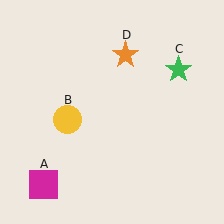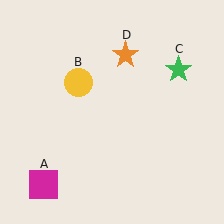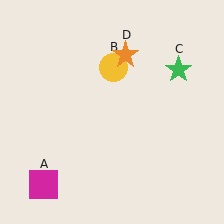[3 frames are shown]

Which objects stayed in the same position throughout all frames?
Magenta square (object A) and green star (object C) and orange star (object D) remained stationary.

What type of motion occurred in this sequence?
The yellow circle (object B) rotated clockwise around the center of the scene.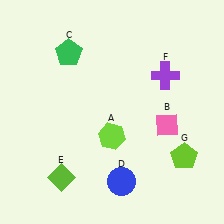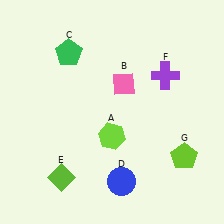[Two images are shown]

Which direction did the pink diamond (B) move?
The pink diamond (B) moved left.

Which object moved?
The pink diamond (B) moved left.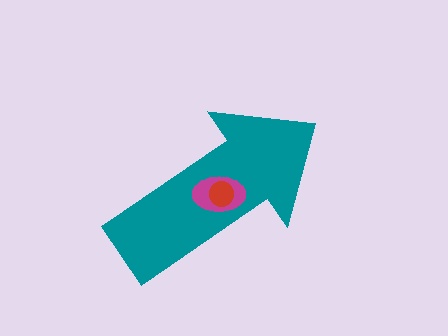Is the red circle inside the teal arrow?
Yes.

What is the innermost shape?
The red circle.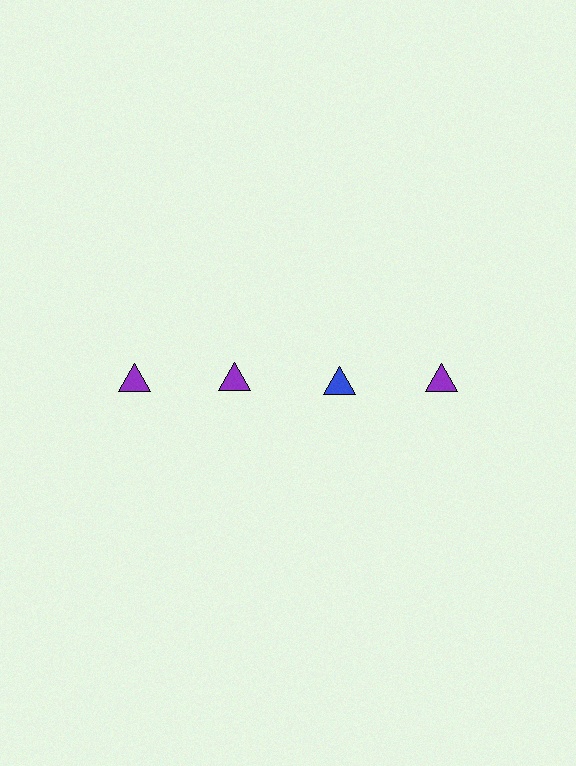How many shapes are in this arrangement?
There are 4 shapes arranged in a grid pattern.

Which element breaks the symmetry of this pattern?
The blue triangle in the top row, center column breaks the symmetry. All other shapes are purple triangles.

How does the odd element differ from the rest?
It has a different color: blue instead of purple.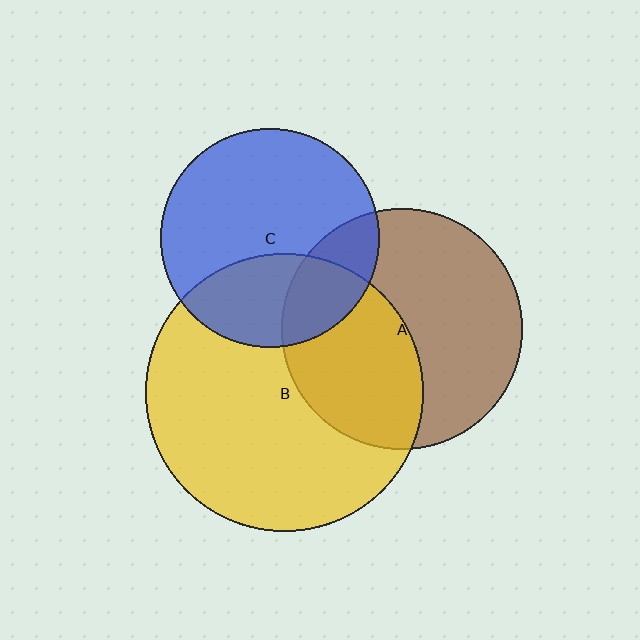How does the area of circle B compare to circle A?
Approximately 1.3 times.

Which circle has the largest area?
Circle B (yellow).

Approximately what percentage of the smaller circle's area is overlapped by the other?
Approximately 45%.